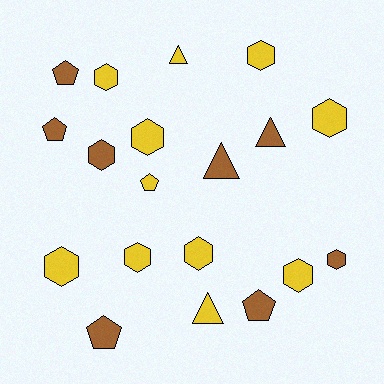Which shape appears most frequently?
Hexagon, with 10 objects.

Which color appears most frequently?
Yellow, with 11 objects.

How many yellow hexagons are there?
There are 8 yellow hexagons.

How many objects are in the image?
There are 19 objects.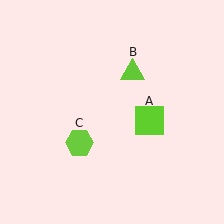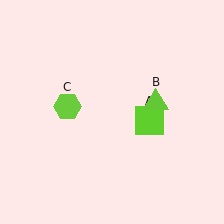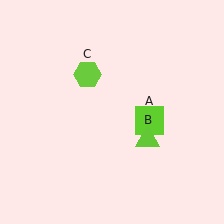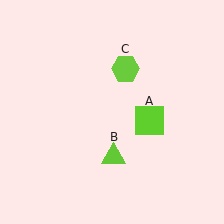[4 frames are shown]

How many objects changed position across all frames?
2 objects changed position: lime triangle (object B), lime hexagon (object C).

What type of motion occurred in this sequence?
The lime triangle (object B), lime hexagon (object C) rotated clockwise around the center of the scene.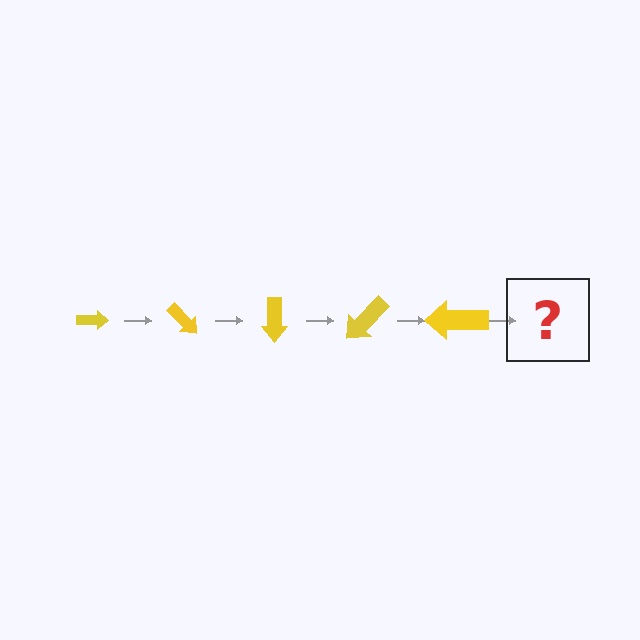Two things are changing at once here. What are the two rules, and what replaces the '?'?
The two rules are that the arrow grows larger each step and it rotates 45 degrees each step. The '?' should be an arrow, larger than the previous one and rotated 225 degrees from the start.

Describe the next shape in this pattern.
It should be an arrow, larger than the previous one and rotated 225 degrees from the start.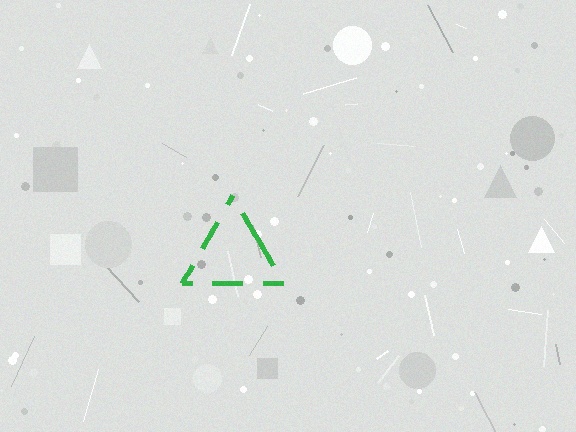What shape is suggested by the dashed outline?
The dashed outline suggests a triangle.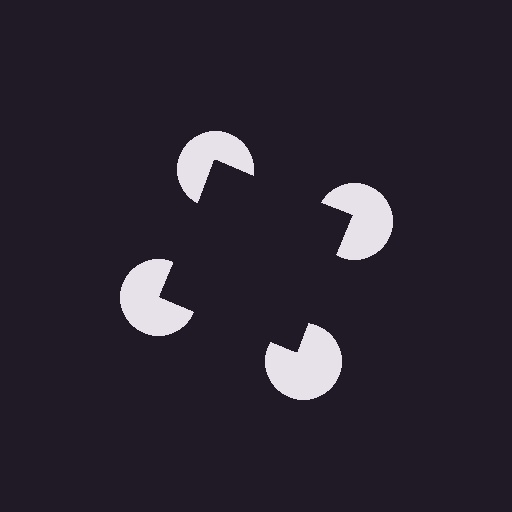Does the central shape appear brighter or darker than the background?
It typically appears slightly darker than the background, even though no actual brightness change is drawn.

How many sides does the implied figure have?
4 sides.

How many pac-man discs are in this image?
There are 4 — one at each vertex of the illusory square.